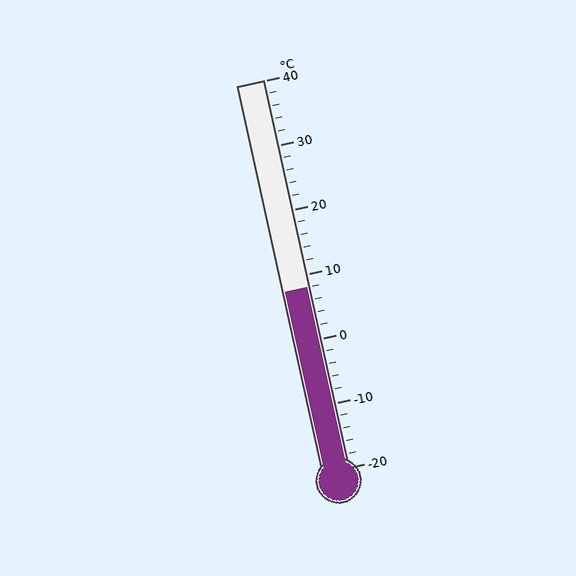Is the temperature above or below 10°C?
The temperature is below 10°C.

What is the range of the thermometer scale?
The thermometer scale ranges from -20°C to 40°C.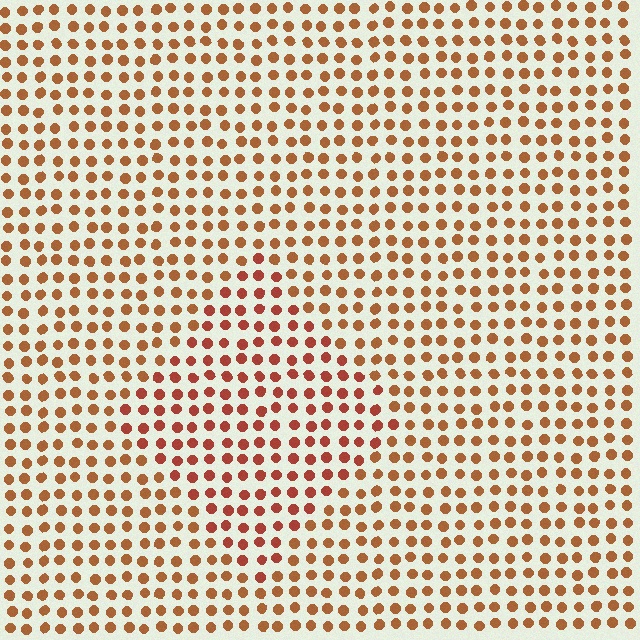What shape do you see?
I see a diamond.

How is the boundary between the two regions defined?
The boundary is defined purely by a slight shift in hue (about 19 degrees). Spacing, size, and orientation are identical on both sides.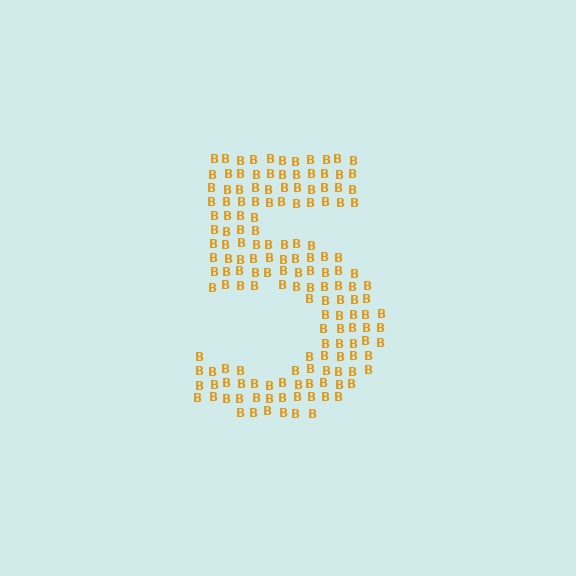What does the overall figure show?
The overall figure shows the digit 5.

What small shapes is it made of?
It is made of small letter B's.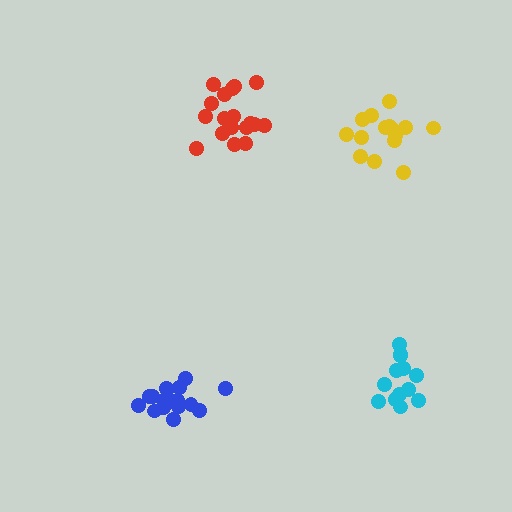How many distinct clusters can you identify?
There are 4 distinct clusters.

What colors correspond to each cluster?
The clusters are colored: blue, cyan, red, yellow.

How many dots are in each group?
Group 1: 16 dots, Group 2: 13 dots, Group 3: 18 dots, Group 4: 17 dots (64 total).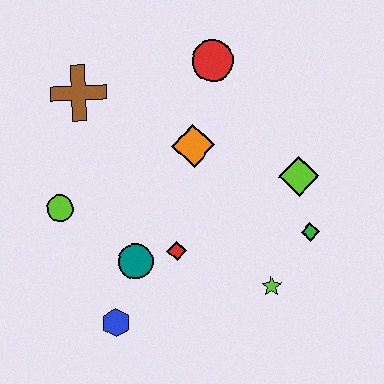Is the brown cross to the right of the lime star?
No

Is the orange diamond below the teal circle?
No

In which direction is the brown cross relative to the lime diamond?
The brown cross is to the left of the lime diamond.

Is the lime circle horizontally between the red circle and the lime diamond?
No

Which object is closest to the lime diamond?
The green diamond is closest to the lime diamond.